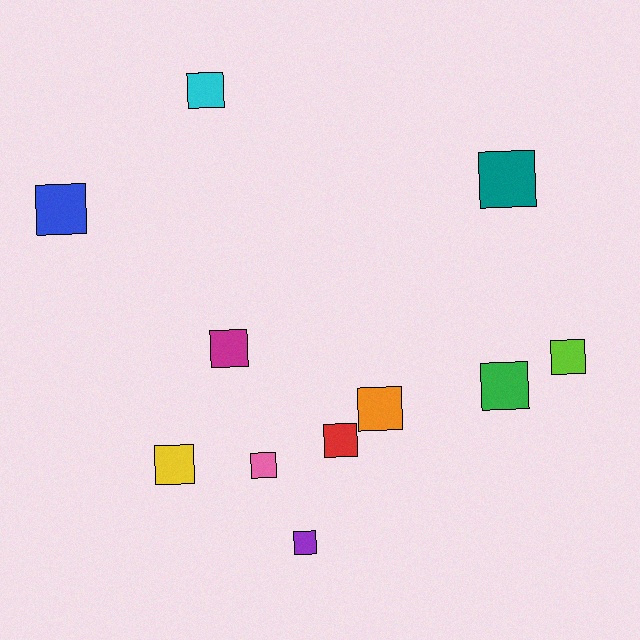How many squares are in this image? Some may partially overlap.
There are 11 squares.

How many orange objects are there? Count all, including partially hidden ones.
There is 1 orange object.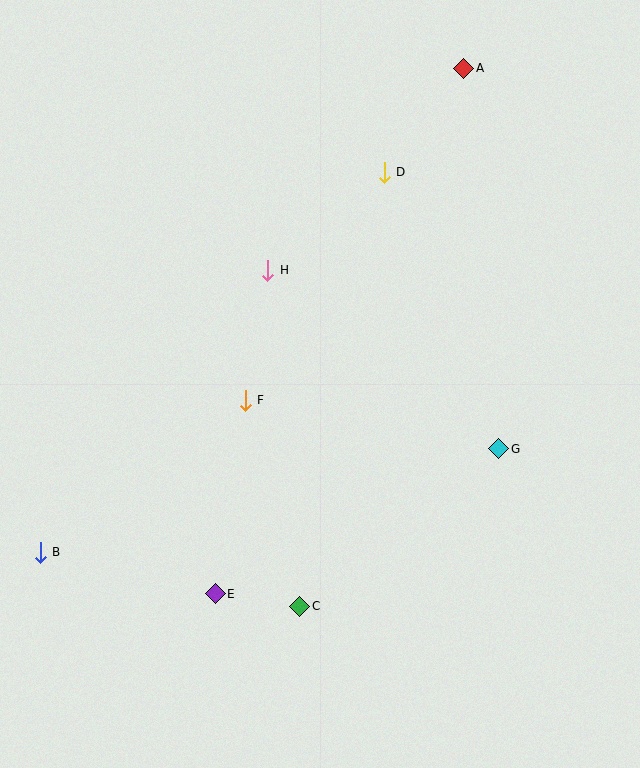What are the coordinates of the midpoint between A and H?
The midpoint between A and H is at (366, 169).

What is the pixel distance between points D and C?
The distance between D and C is 442 pixels.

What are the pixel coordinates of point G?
Point G is at (499, 449).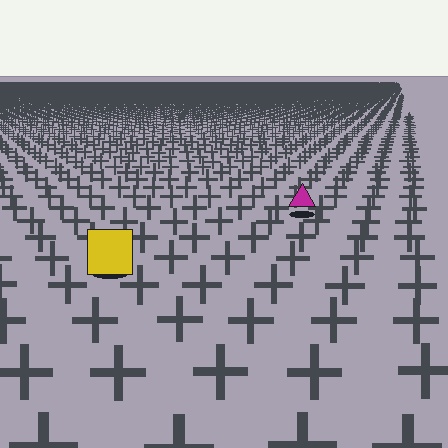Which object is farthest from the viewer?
The magenta triangle is farthest from the viewer. It appears smaller and the ground texture around it is denser.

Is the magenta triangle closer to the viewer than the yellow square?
No. The yellow square is closer — you can tell from the texture gradient: the ground texture is coarser near it.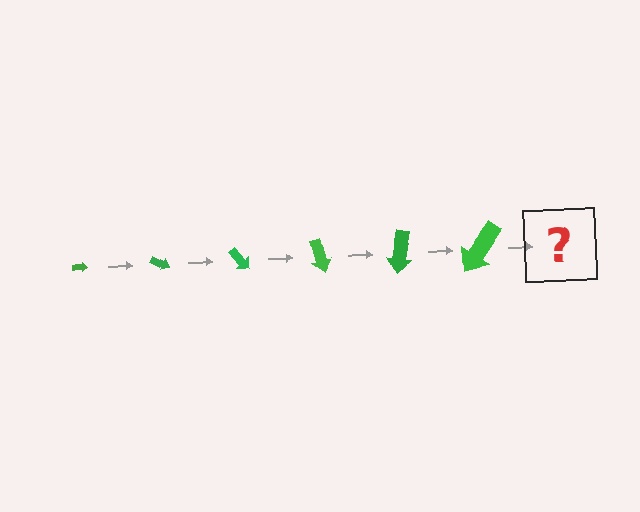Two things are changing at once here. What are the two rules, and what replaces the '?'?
The two rules are that the arrow grows larger each step and it rotates 25 degrees each step. The '?' should be an arrow, larger than the previous one and rotated 150 degrees from the start.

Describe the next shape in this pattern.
It should be an arrow, larger than the previous one and rotated 150 degrees from the start.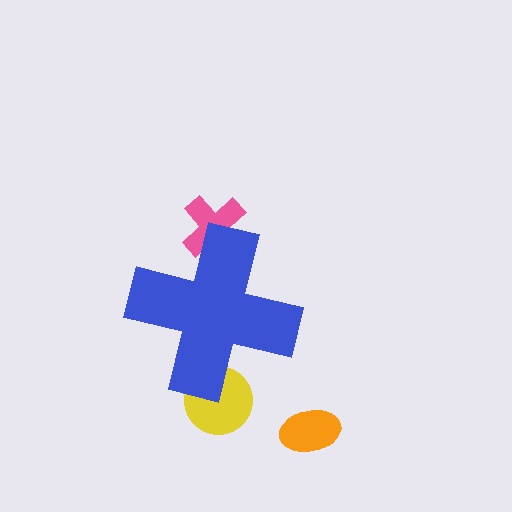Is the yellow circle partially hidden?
Yes, the yellow circle is partially hidden behind the blue cross.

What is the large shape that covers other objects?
A blue cross.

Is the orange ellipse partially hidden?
No, the orange ellipse is fully visible.